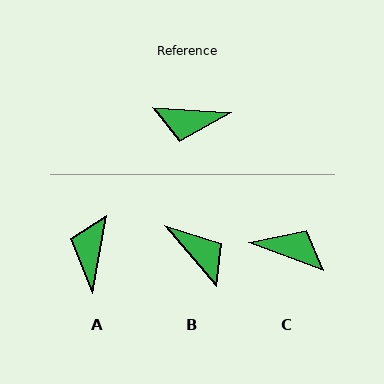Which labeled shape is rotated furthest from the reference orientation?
C, about 163 degrees away.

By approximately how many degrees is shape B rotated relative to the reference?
Approximately 133 degrees counter-clockwise.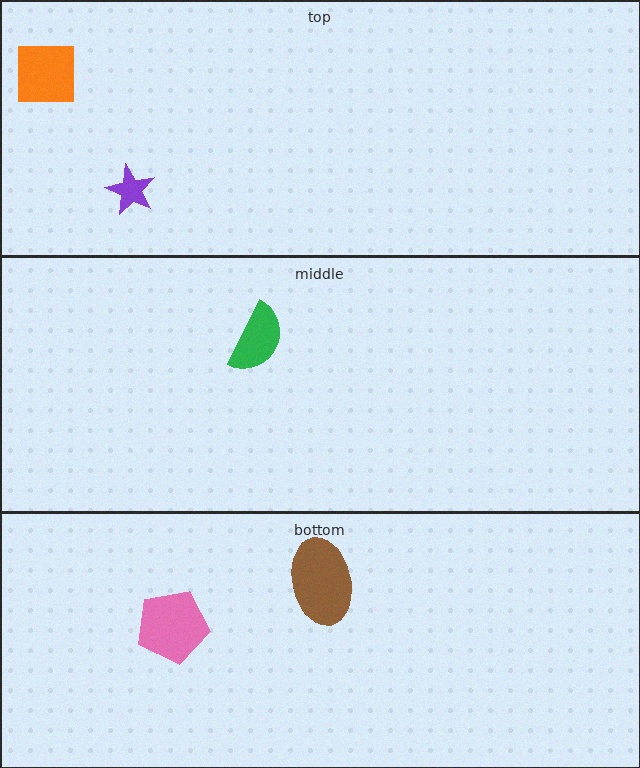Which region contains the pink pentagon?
The bottom region.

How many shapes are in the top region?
2.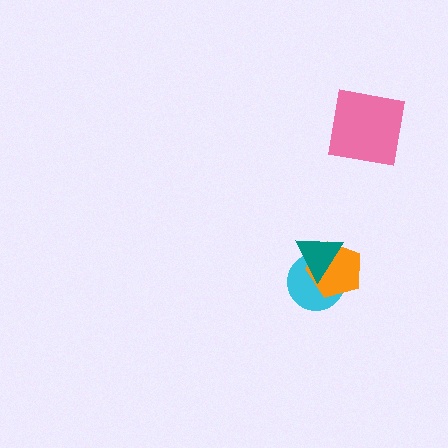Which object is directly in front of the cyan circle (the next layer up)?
The orange pentagon is directly in front of the cyan circle.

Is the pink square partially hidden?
No, no other shape covers it.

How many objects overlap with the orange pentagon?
2 objects overlap with the orange pentagon.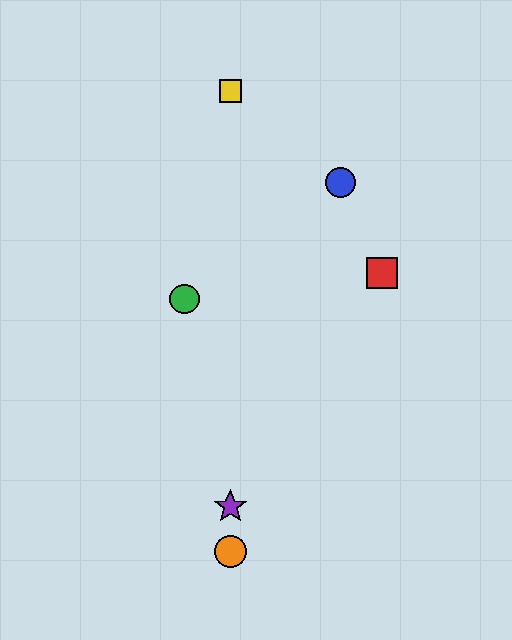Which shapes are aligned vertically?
The yellow square, the purple star, the orange circle are aligned vertically.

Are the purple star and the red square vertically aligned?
No, the purple star is at x≈230 and the red square is at x≈382.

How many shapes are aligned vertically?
3 shapes (the yellow square, the purple star, the orange circle) are aligned vertically.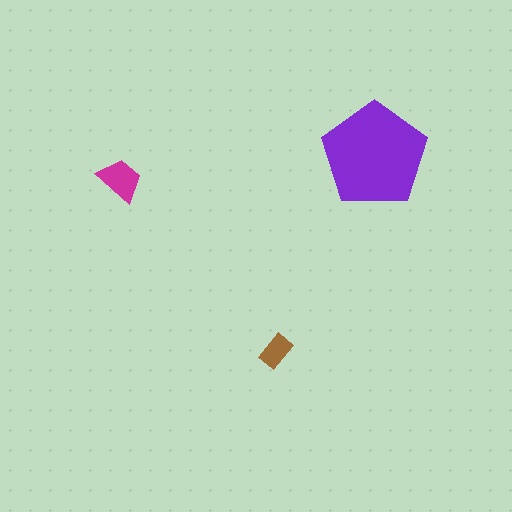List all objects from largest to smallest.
The purple pentagon, the magenta trapezoid, the brown rectangle.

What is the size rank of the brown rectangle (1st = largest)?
3rd.